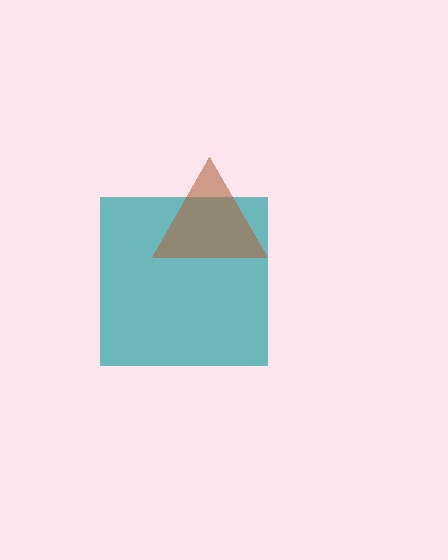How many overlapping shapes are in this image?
There are 2 overlapping shapes in the image.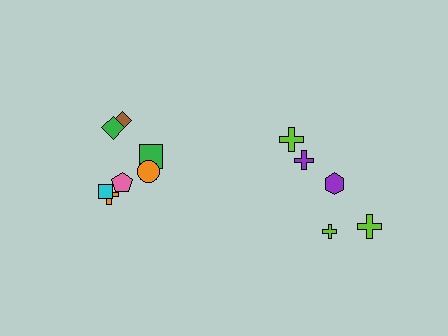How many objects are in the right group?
There are 5 objects.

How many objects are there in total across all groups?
There are 12 objects.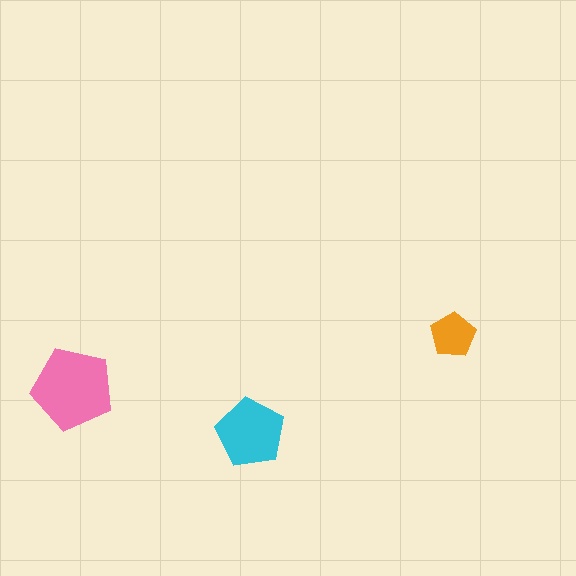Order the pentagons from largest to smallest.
the pink one, the cyan one, the orange one.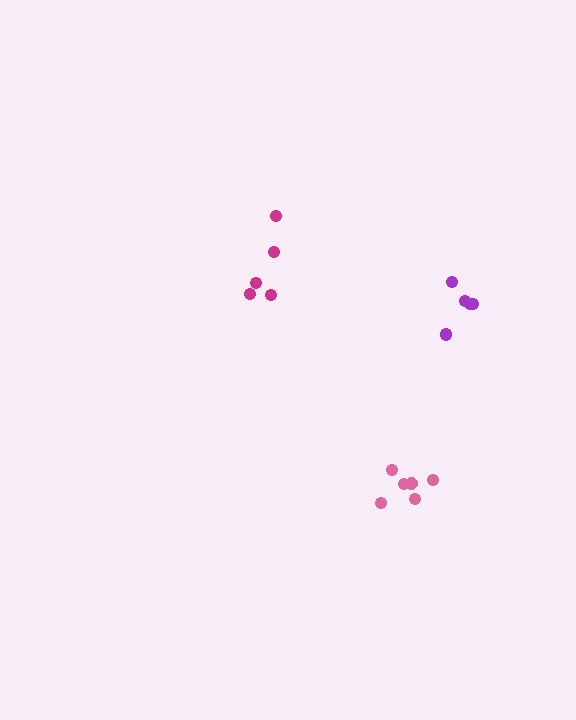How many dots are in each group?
Group 1: 5 dots, Group 2: 5 dots, Group 3: 6 dots (16 total).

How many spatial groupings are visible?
There are 3 spatial groupings.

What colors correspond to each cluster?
The clusters are colored: magenta, purple, pink.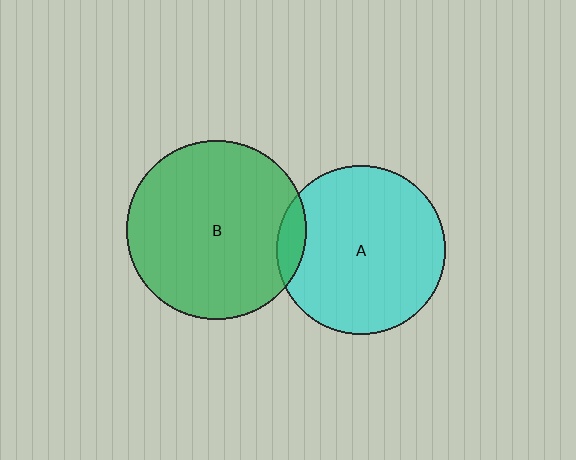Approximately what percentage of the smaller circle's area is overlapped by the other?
Approximately 10%.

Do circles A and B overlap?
Yes.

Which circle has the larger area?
Circle B (green).